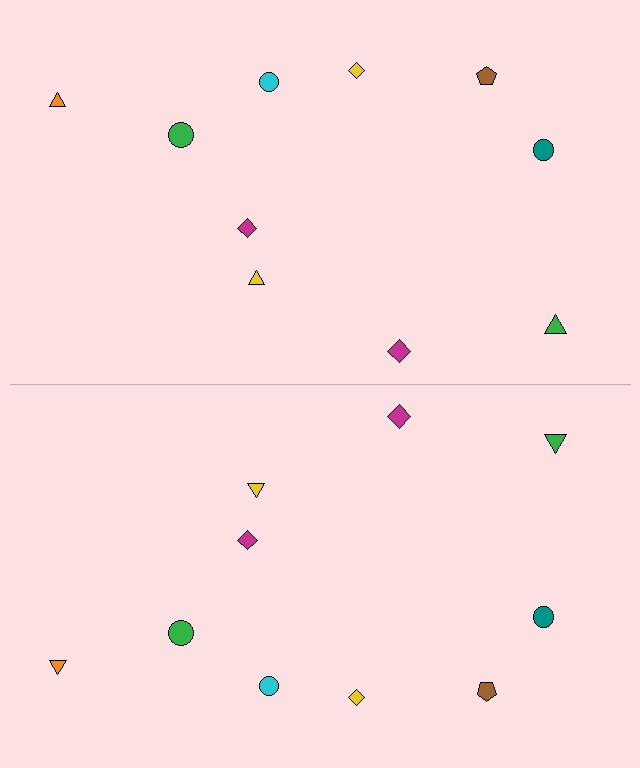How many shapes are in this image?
There are 20 shapes in this image.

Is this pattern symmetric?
Yes, this pattern has bilateral (reflection) symmetry.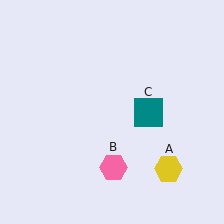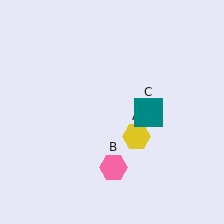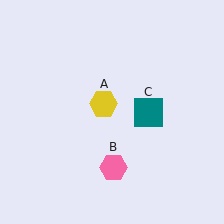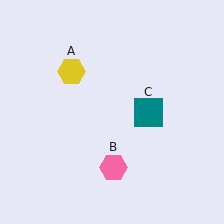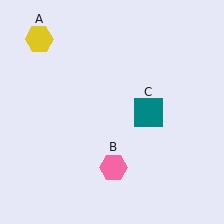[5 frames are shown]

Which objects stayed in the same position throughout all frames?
Pink hexagon (object B) and teal square (object C) remained stationary.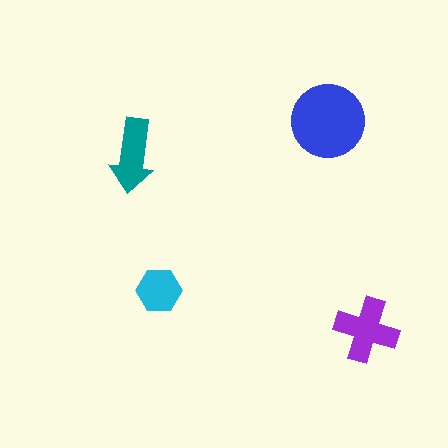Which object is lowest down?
The purple cross is bottommost.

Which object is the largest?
The blue circle.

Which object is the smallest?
The cyan hexagon.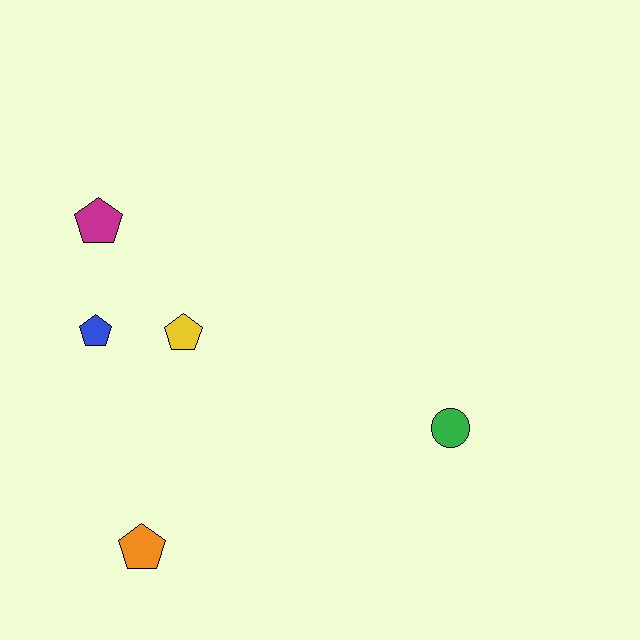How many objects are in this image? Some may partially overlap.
There are 5 objects.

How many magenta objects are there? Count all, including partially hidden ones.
There is 1 magenta object.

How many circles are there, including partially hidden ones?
There is 1 circle.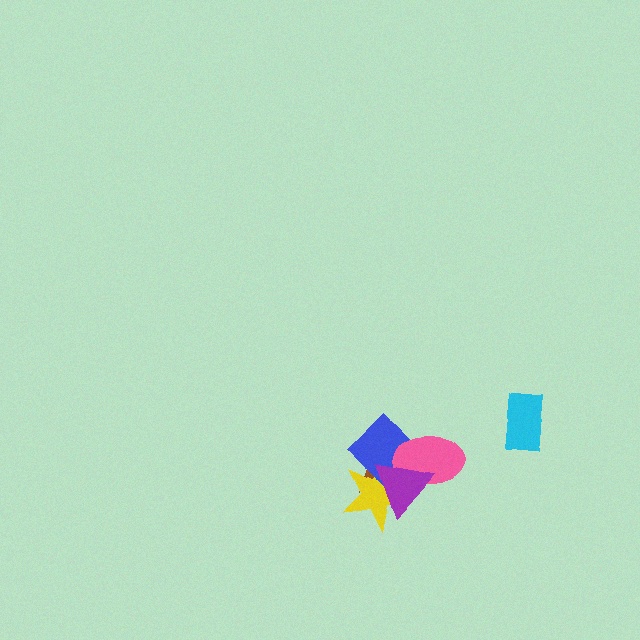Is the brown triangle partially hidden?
Yes, it is partially covered by another shape.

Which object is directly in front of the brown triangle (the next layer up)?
The yellow star is directly in front of the brown triangle.